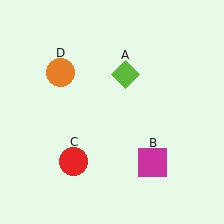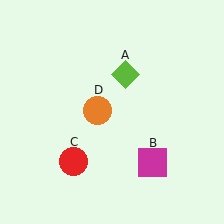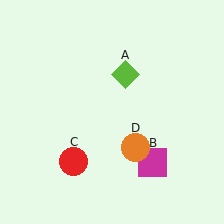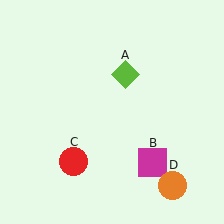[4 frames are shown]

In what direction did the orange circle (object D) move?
The orange circle (object D) moved down and to the right.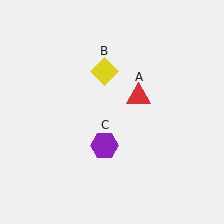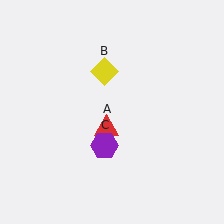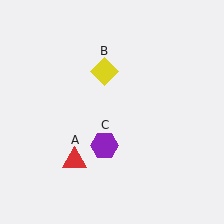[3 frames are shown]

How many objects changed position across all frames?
1 object changed position: red triangle (object A).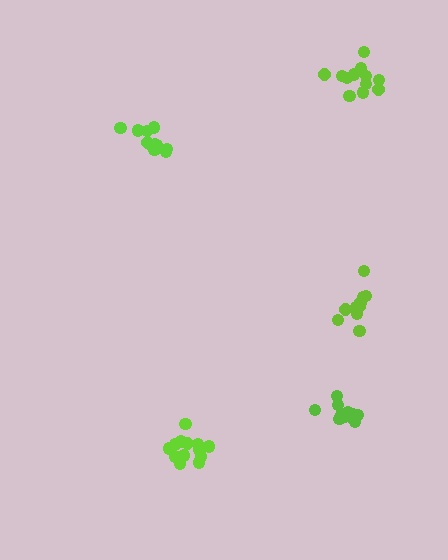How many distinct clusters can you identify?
There are 5 distinct clusters.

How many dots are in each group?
Group 1: 12 dots, Group 2: 11 dots, Group 3: 12 dots, Group 4: 10 dots, Group 5: 14 dots (59 total).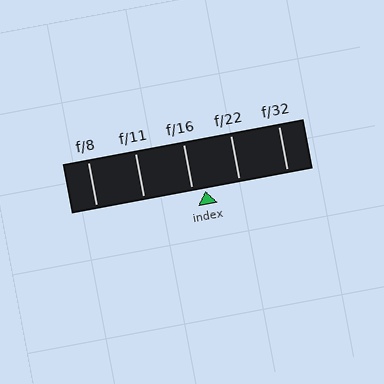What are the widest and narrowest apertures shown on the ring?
The widest aperture shown is f/8 and the narrowest is f/32.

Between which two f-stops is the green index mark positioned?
The index mark is between f/16 and f/22.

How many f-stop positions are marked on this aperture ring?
There are 5 f-stop positions marked.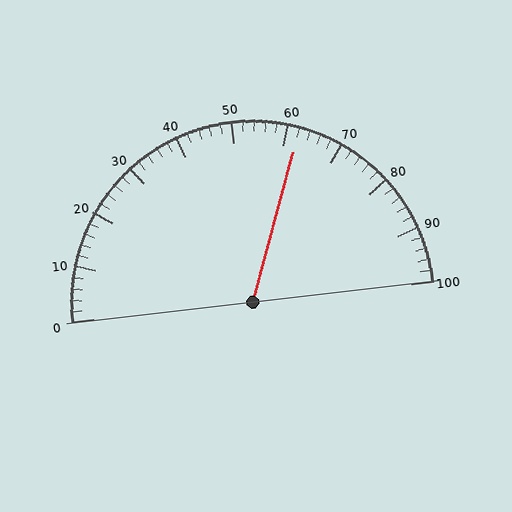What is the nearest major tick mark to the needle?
The nearest major tick mark is 60.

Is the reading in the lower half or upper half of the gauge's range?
The reading is in the upper half of the range (0 to 100).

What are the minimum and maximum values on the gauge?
The gauge ranges from 0 to 100.